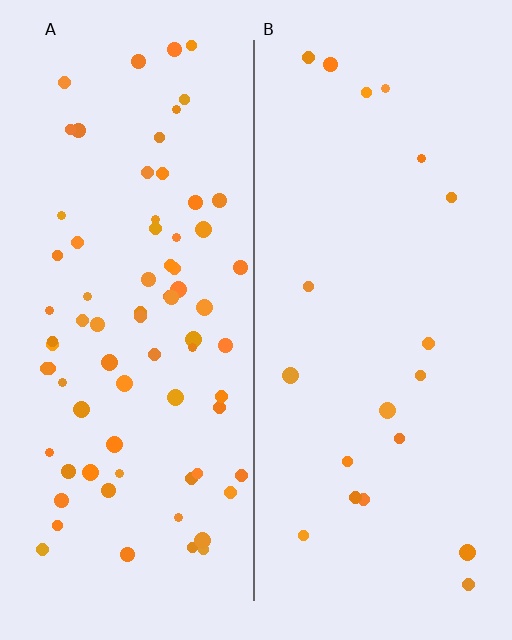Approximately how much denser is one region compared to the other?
Approximately 3.8× — region A over region B.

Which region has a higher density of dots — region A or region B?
A (the left).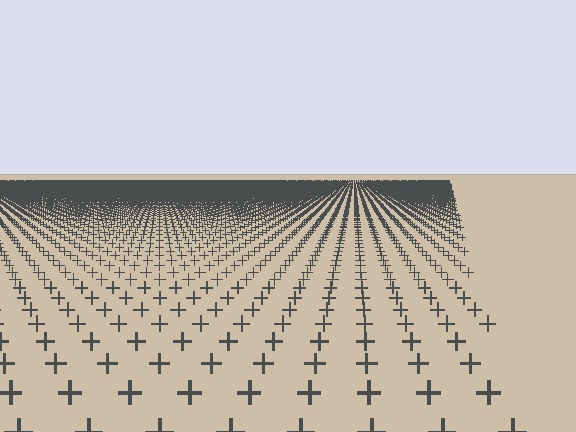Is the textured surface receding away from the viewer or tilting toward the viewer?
The surface is receding away from the viewer. Texture elements get smaller and denser toward the top.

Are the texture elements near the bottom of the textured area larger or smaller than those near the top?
Larger. Near the bottom, elements are closer to the viewer and appear at a bigger on-screen size.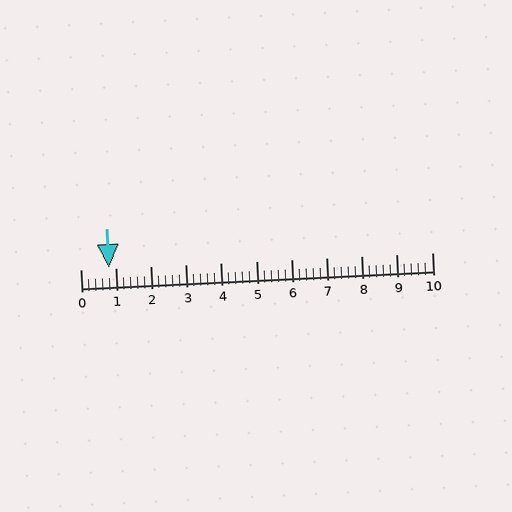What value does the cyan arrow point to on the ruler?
The cyan arrow points to approximately 0.8.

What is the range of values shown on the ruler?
The ruler shows values from 0 to 10.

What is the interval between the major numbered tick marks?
The major tick marks are spaced 1 units apart.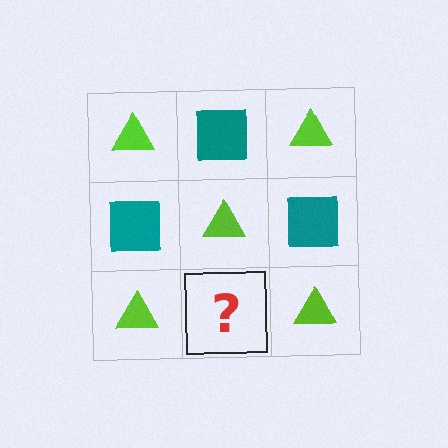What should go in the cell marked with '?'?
The missing cell should contain a teal square.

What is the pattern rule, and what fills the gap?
The rule is that it alternates lime triangle and teal square in a checkerboard pattern. The gap should be filled with a teal square.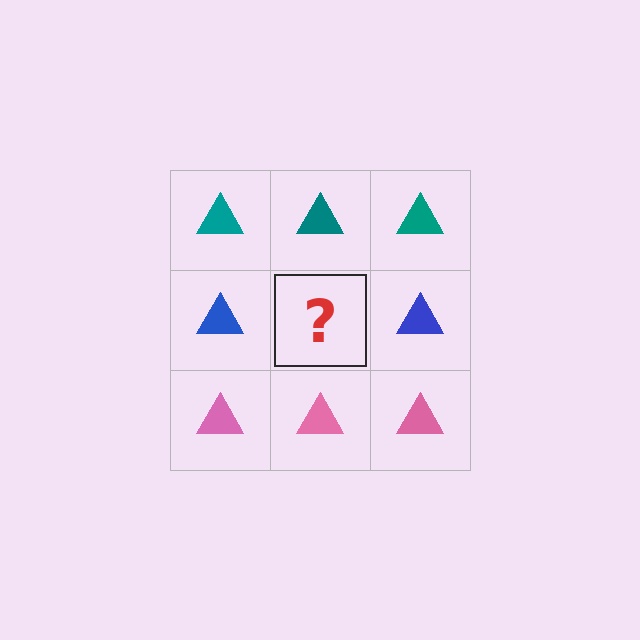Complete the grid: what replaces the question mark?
The question mark should be replaced with a blue triangle.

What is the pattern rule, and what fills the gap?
The rule is that each row has a consistent color. The gap should be filled with a blue triangle.